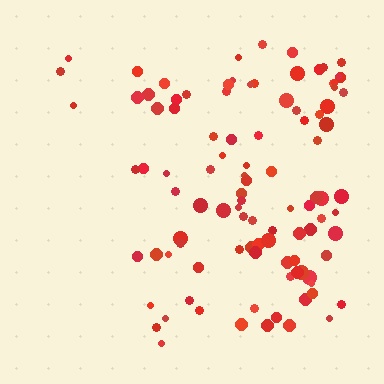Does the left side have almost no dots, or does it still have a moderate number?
Still a moderate number, just noticeably fewer than the right.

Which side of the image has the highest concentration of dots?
The right.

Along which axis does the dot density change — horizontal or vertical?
Horizontal.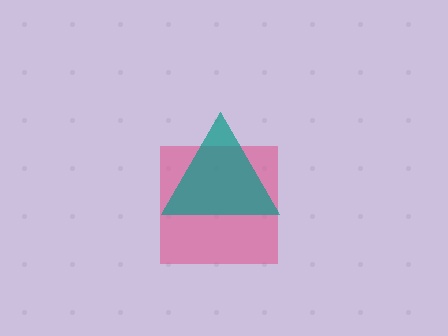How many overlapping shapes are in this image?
There are 2 overlapping shapes in the image.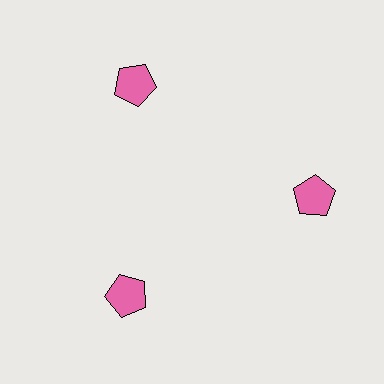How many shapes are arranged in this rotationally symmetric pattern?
There are 3 shapes, arranged in 3 groups of 1.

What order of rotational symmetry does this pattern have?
This pattern has 3-fold rotational symmetry.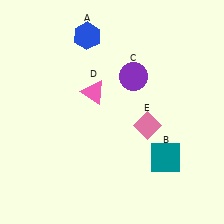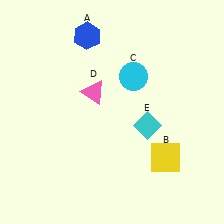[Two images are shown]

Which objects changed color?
B changed from teal to yellow. C changed from purple to cyan. E changed from pink to cyan.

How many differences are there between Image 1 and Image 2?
There are 3 differences between the two images.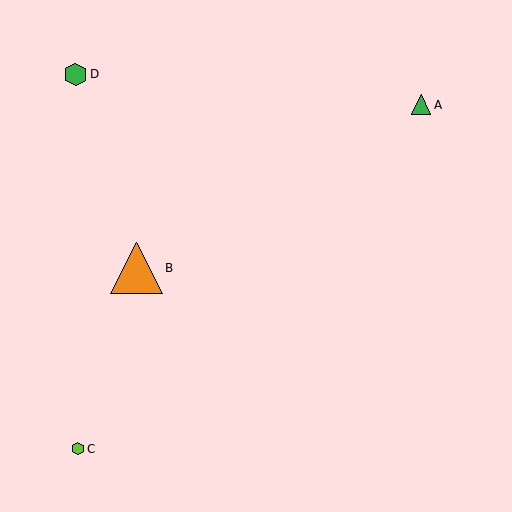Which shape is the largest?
The orange triangle (labeled B) is the largest.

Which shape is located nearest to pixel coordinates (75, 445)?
The lime hexagon (labeled C) at (78, 449) is nearest to that location.